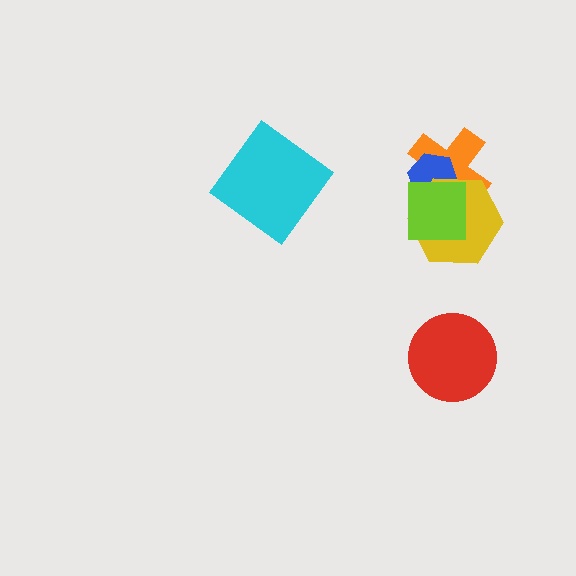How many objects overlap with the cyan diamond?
0 objects overlap with the cyan diamond.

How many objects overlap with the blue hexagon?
3 objects overlap with the blue hexagon.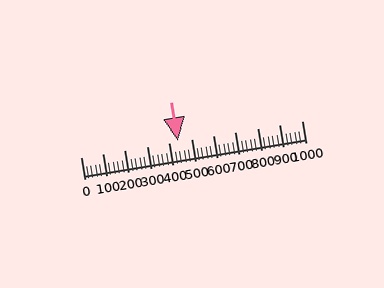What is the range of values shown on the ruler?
The ruler shows values from 0 to 1000.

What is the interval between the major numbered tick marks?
The major tick marks are spaced 100 units apart.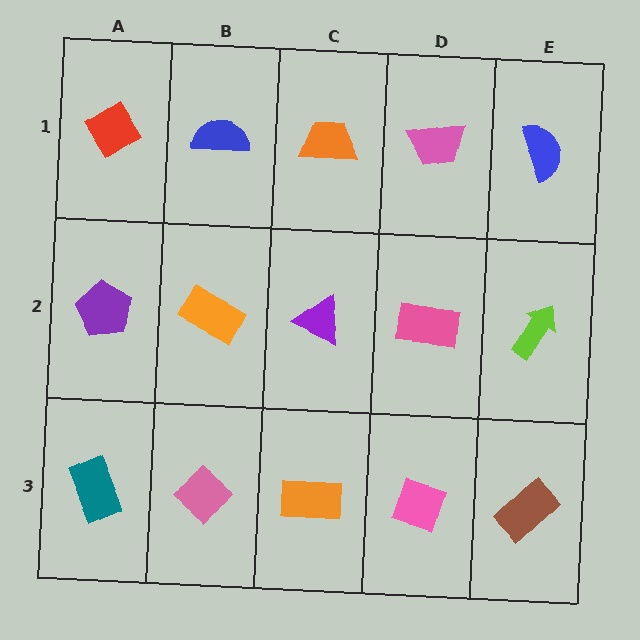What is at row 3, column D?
A pink diamond.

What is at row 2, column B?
An orange rectangle.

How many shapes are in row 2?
5 shapes.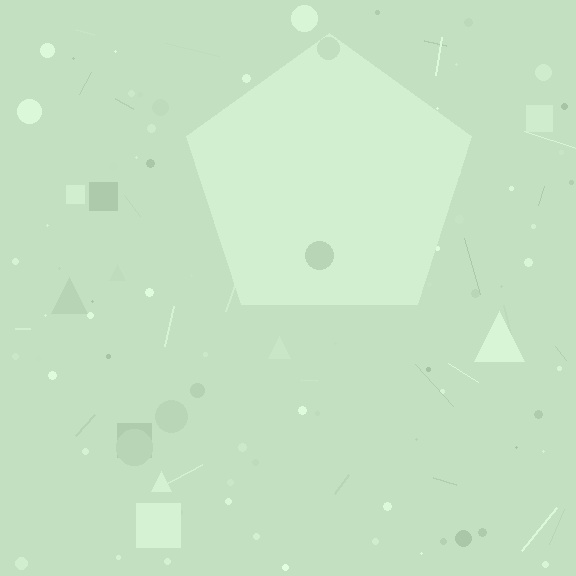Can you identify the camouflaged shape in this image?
The camouflaged shape is a pentagon.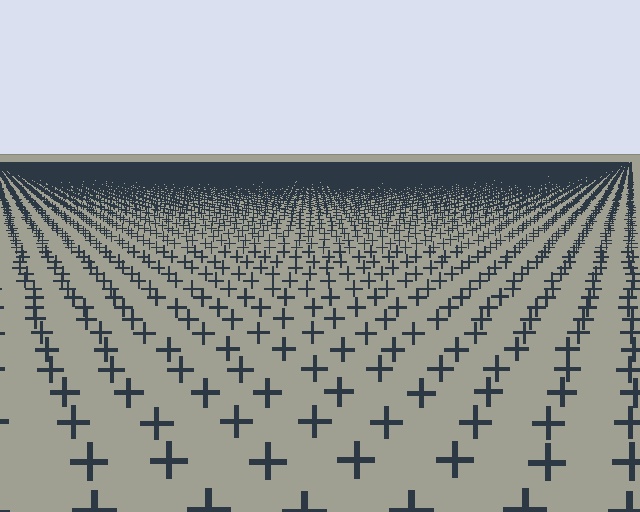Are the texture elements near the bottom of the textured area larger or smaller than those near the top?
Larger. Near the bottom, elements are closer to the viewer and appear at a bigger on-screen size.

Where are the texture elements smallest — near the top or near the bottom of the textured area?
Near the top.